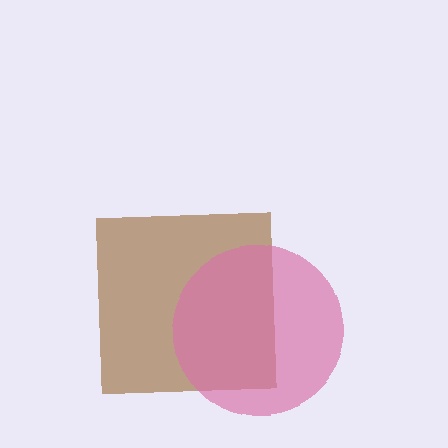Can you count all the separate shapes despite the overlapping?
Yes, there are 2 separate shapes.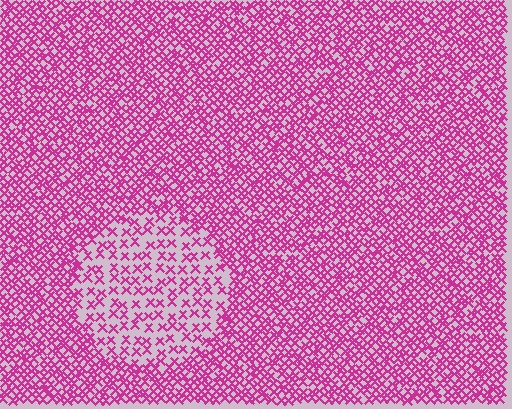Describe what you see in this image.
The image contains small magenta elements arranged at two different densities. A circle-shaped region is visible where the elements are less densely packed than the surrounding area.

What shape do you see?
I see a circle.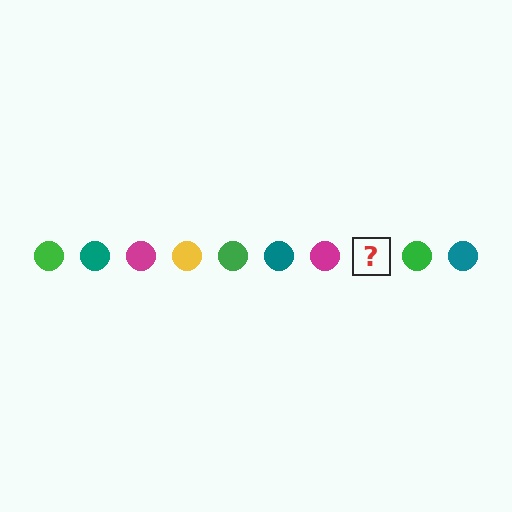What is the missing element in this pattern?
The missing element is a yellow circle.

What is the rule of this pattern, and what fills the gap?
The rule is that the pattern cycles through green, teal, magenta, yellow circles. The gap should be filled with a yellow circle.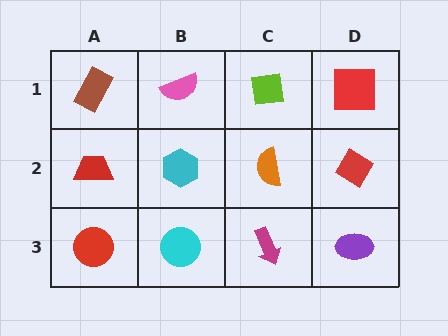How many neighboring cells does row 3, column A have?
2.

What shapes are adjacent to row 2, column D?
A red square (row 1, column D), a purple ellipse (row 3, column D), an orange semicircle (row 2, column C).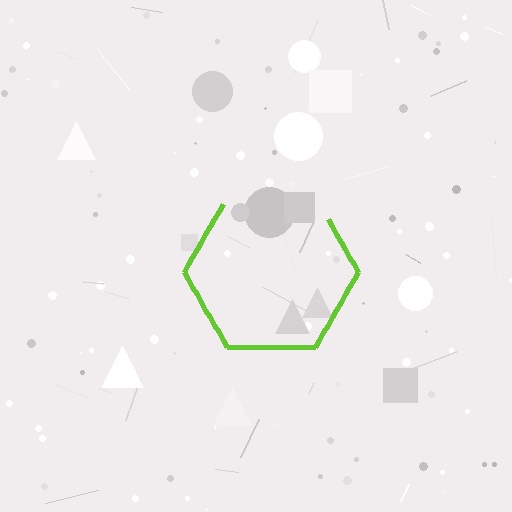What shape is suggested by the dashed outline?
The dashed outline suggests a hexagon.